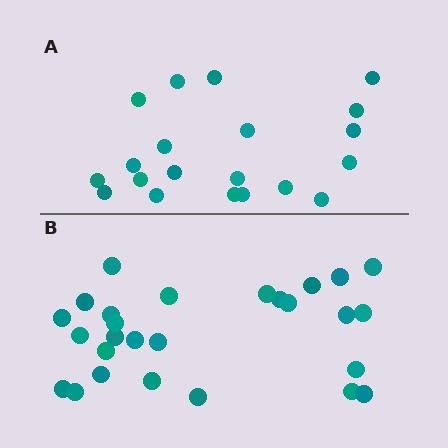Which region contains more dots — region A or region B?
Region B (the bottom region) has more dots.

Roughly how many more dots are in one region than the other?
Region B has roughly 8 or so more dots than region A.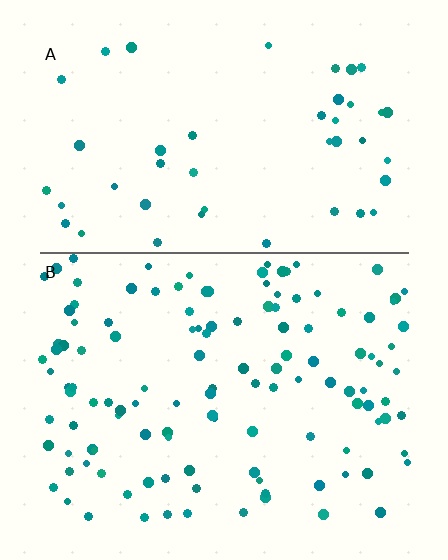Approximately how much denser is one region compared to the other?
Approximately 2.7× — region B over region A.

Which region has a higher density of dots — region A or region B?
B (the bottom).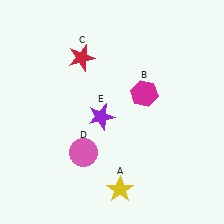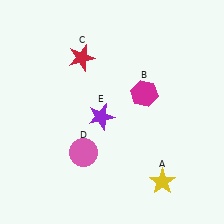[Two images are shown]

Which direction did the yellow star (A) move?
The yellow star (A) moved right.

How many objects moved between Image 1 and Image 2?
1 object moved between the two images.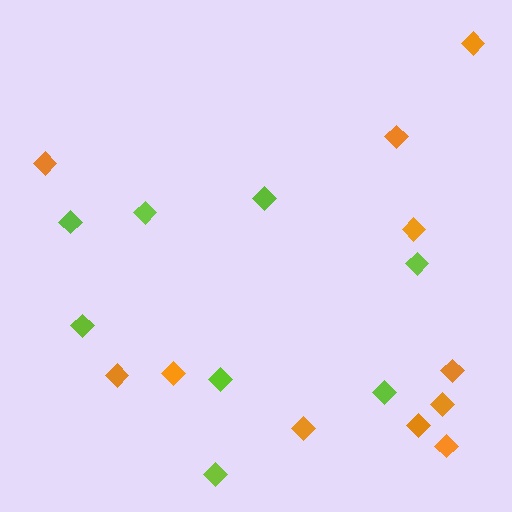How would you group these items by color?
There are 2 groups: one group of lime diamonds (8) and one group of orange diamonds (11).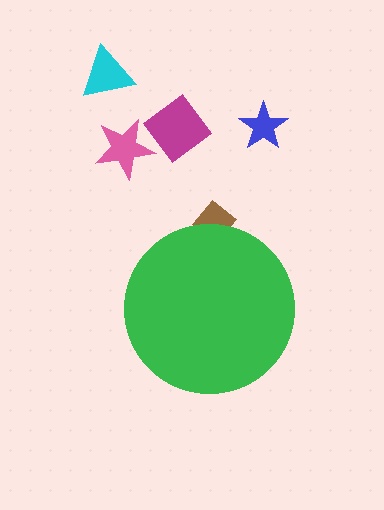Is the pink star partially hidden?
No, the pink star is fully visible.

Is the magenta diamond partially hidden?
No, the magenta diamond is fully visible.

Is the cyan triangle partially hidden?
No, the cyan triangle is fully visible.